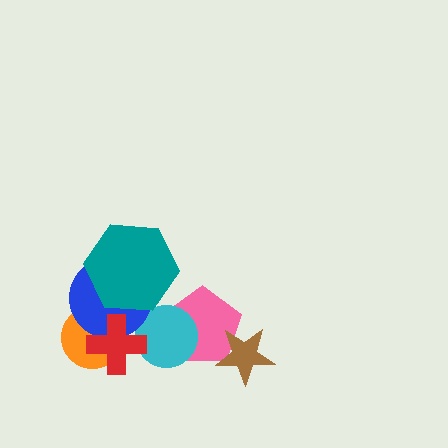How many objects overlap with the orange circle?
2 objects overlap with the orange circle.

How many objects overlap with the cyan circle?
2 objects overlap with the cyan circle.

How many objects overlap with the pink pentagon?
2 objects overlap with the pink pentagon.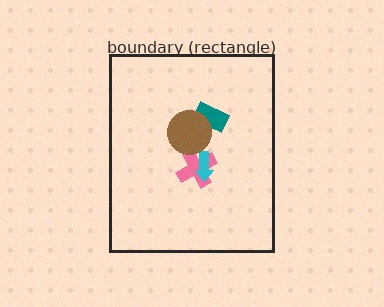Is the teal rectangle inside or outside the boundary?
Inside.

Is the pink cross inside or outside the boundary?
Inside.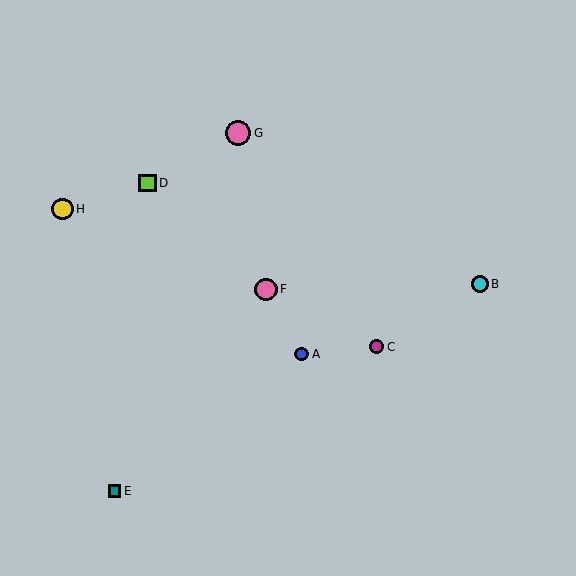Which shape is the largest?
The pink circle (labeled G) is the largest.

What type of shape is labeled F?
Shape F is a pink circle.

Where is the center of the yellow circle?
The center of the yellow circle is at (62, 209).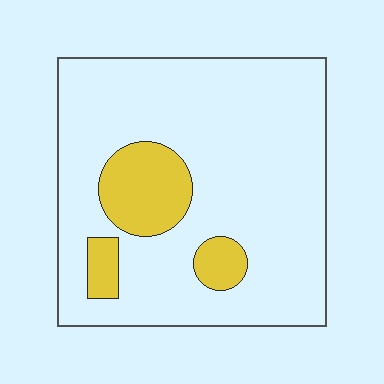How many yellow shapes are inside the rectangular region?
3.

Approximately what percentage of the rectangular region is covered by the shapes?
Approximately 15%.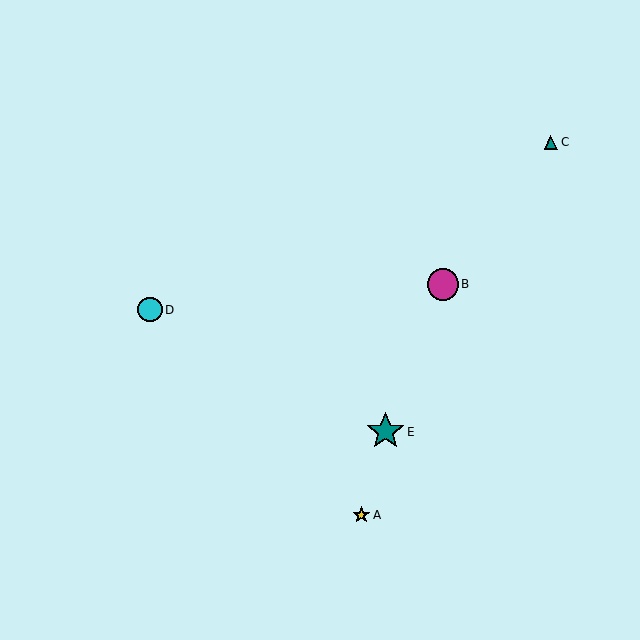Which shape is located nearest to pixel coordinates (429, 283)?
The magenta circle (labeled B) at (443, 284) is nearest to that location.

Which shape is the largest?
The teal star (labeled E) is the largest.